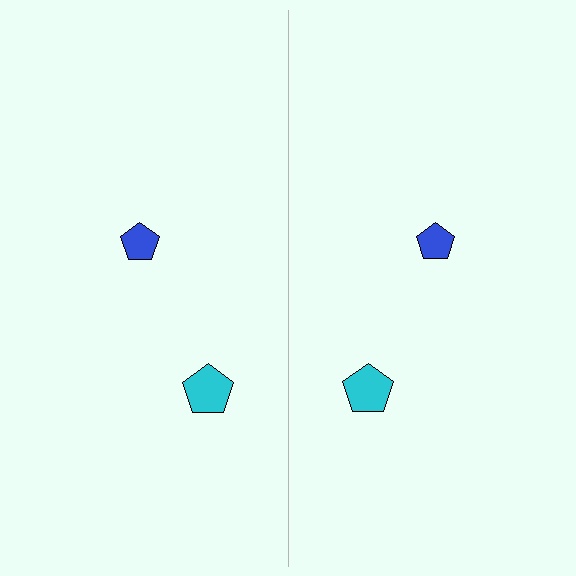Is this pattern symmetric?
Yes, this pattern has bilateral (reflection) symmetry.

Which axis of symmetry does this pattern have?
The pattern has a vertical axis of symmetry running through the center of the image.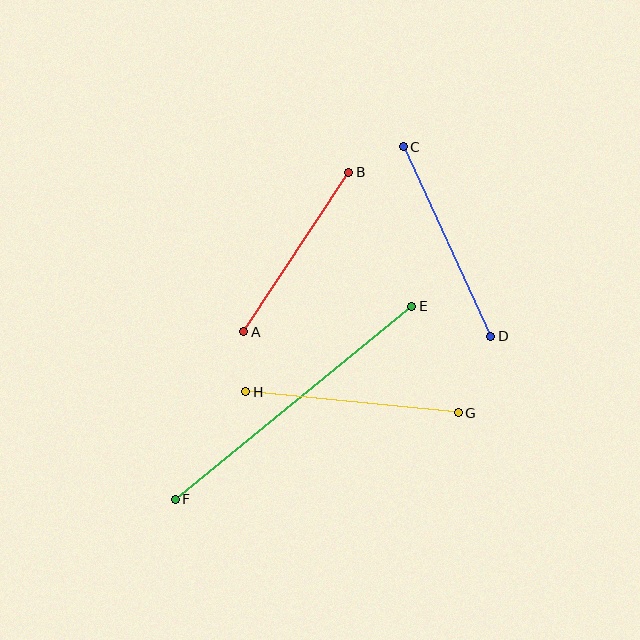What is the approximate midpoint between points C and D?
The midpoint is at approximately (447, 242) pixels.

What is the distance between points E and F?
The distance is approximately 305 pixels.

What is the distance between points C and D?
The distance is approximately 209 pixels.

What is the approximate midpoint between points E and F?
The midpoint is at approximately (294, 403) pixels.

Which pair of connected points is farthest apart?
Points E and F are farthest apart.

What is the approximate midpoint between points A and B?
The midpoint is at approximately (296, 252) pixels.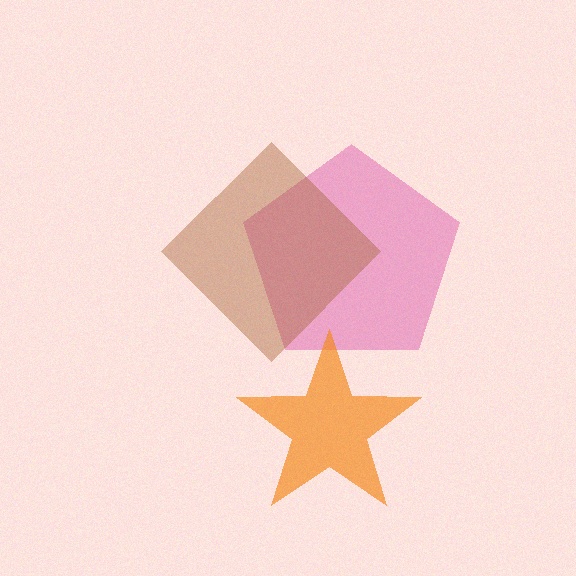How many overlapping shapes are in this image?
There are 3 overlapping shapes in the image.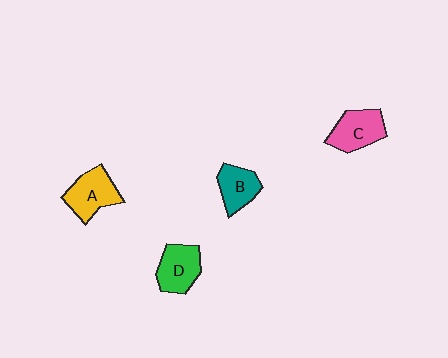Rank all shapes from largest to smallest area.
From largest to smallest: A (yellow), C (pink), D (green), B (teal).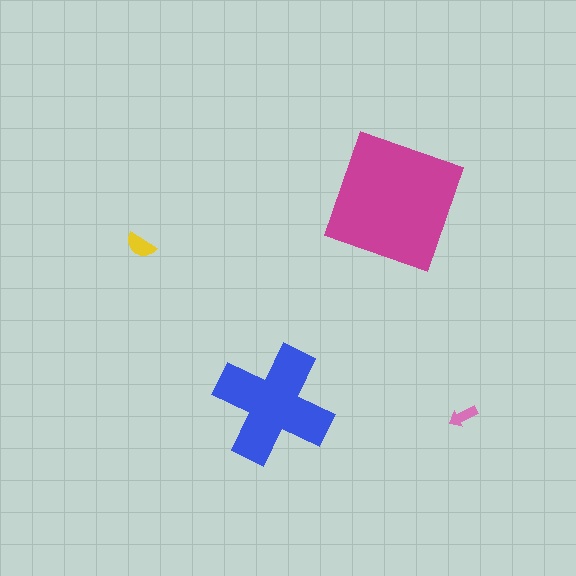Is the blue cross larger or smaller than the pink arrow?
Larger.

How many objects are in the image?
There are 4 objects in the image.